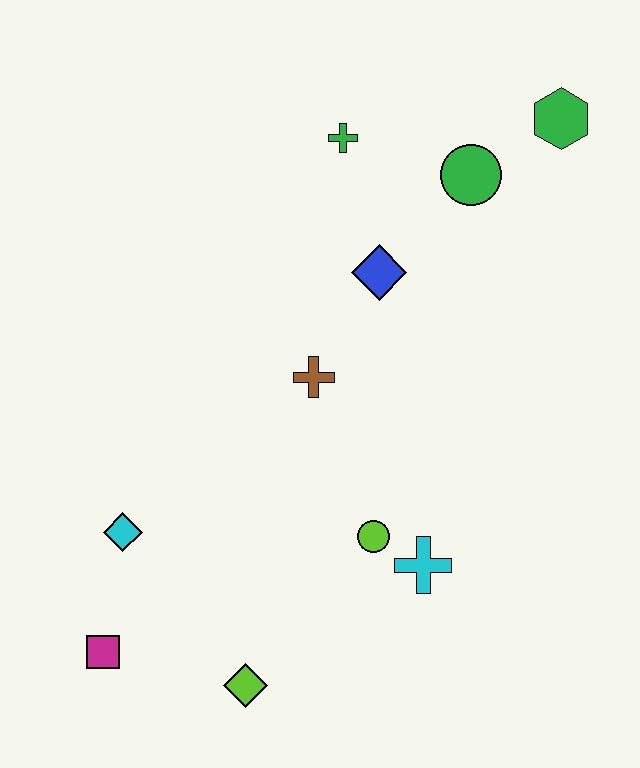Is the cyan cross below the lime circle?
Yes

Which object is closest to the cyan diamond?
The magenta square is closest to the cyan diamond.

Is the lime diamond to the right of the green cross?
No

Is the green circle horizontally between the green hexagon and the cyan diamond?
Yes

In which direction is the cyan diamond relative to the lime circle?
The cyan diamond is to the left of the lime circle.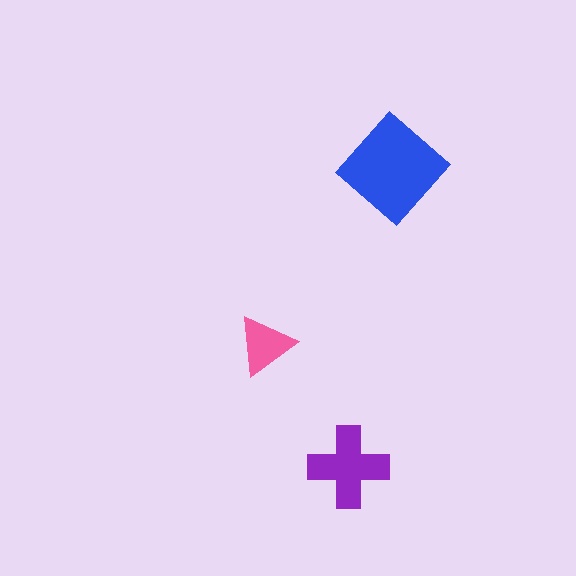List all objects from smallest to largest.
The pink triangle, the purple cross, the blue diamond.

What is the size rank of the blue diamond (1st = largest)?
1st.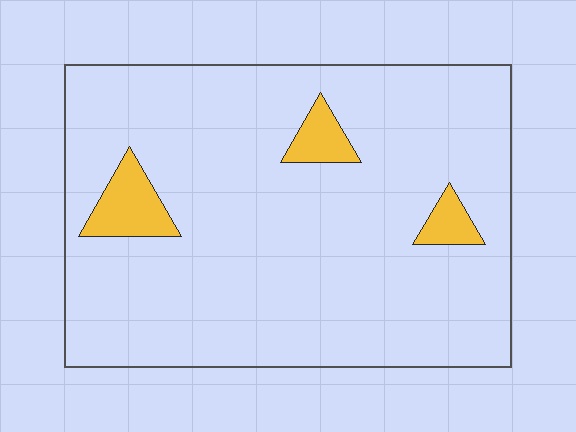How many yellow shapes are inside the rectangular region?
3.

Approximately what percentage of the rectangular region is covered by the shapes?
Approximately 5%.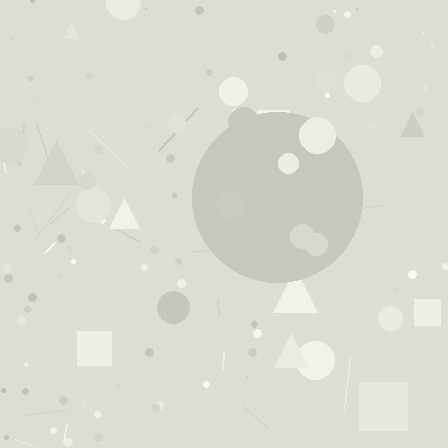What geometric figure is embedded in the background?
A circle is embedded in the background.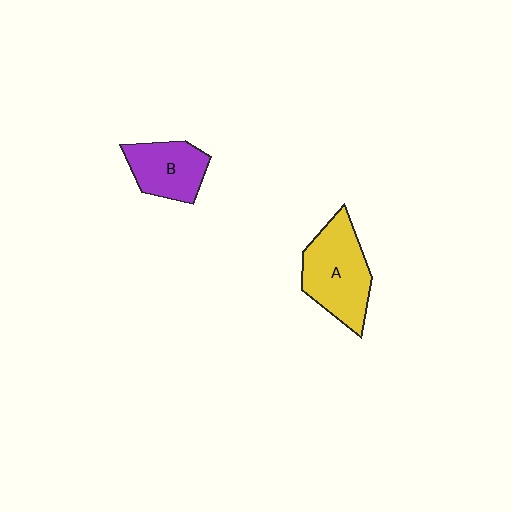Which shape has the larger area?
Shape A (yellow).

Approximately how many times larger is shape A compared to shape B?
Approximately 1.4 times.